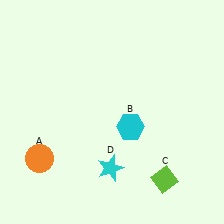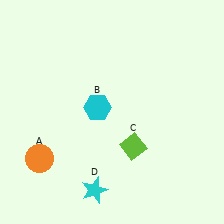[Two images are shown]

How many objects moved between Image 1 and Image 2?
3 objects moved between the two images.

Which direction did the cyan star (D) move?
The cyan star (D) moved down.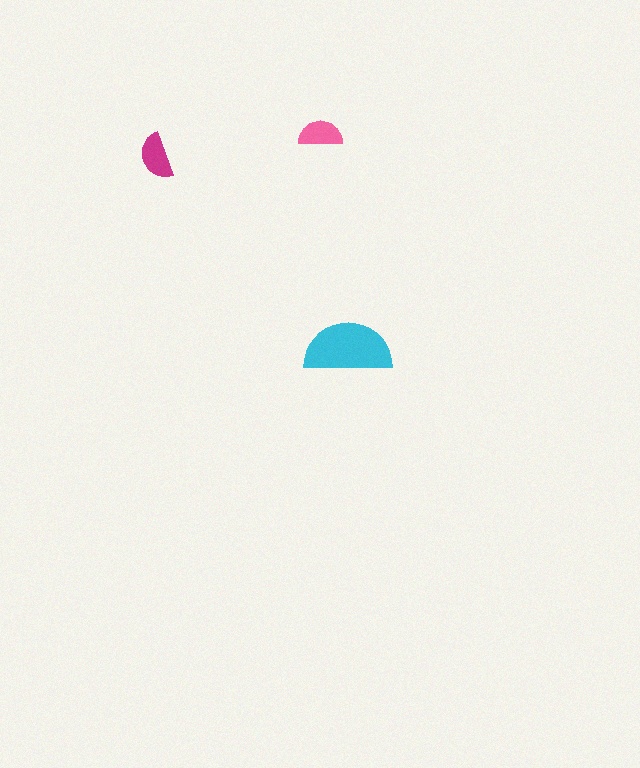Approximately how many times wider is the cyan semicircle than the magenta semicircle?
About 2 times wider.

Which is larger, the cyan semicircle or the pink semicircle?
The cyan one.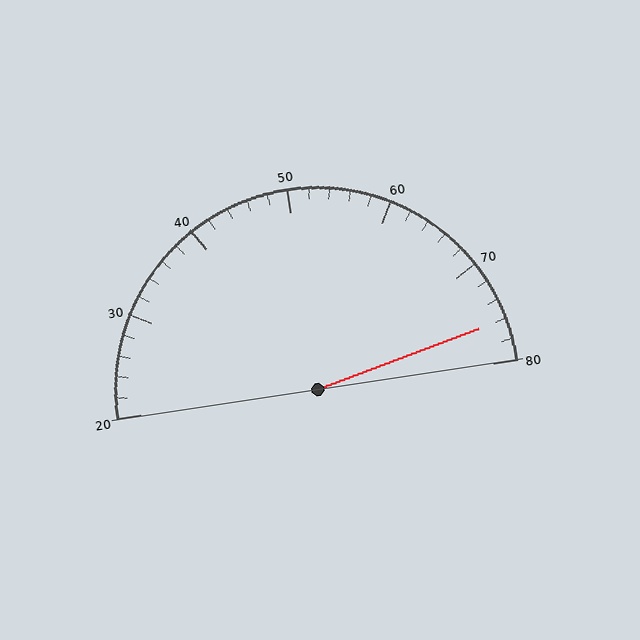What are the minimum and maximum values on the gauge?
The gauge ranges from 20 to 80.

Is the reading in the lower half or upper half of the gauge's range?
The reading is in the upper half of the range (20 to 80).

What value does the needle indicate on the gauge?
The needle indicates approximately 76.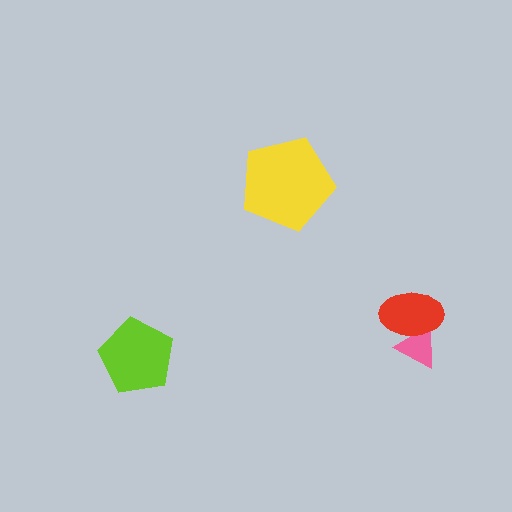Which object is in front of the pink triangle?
The red ellipse is in front of the pink triangle.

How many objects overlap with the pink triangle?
1 object overlaps with the pink triangle.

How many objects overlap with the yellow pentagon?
0 objects overlap with the yellow pentagon.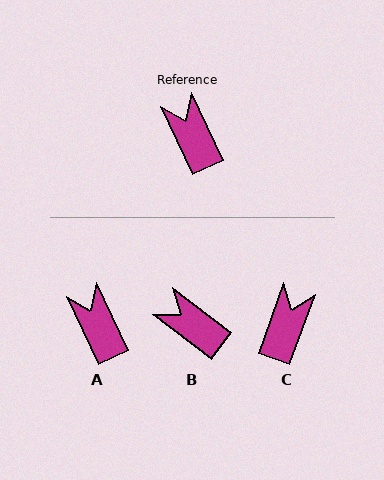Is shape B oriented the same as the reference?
No, it is off by about 28 degrees.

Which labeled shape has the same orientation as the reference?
A.